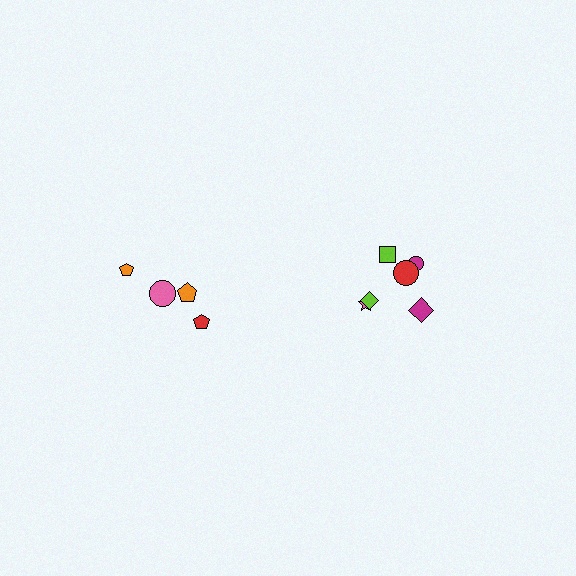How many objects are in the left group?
There are 4 objects.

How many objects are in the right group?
There are 6 objects.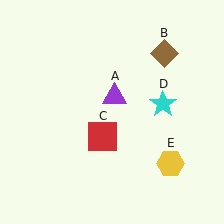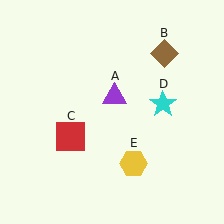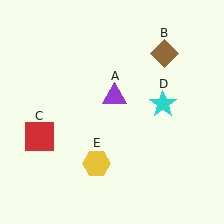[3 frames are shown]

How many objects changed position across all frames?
2 objects changed position: red square (object C), yellow hexagon (object E).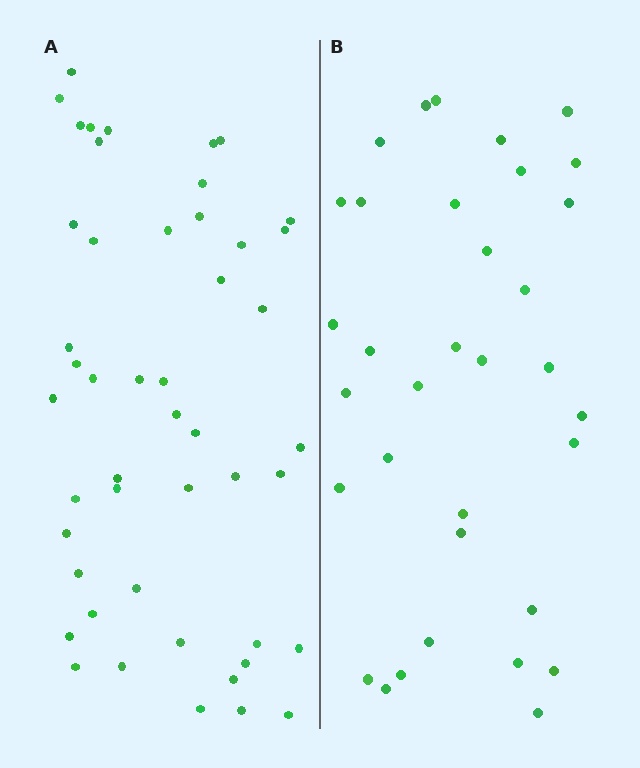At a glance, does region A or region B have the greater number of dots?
Region A (the left region) has more dots.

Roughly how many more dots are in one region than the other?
Region A has approximately 15 more dots than region B.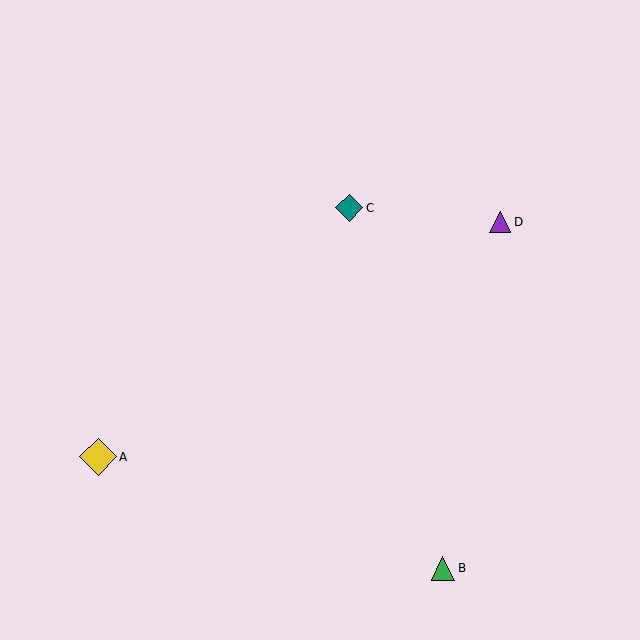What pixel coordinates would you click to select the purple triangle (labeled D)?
Click at (500, 222) to select the purple triangle D.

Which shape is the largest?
The yellow diamond (labeled A) is the largest.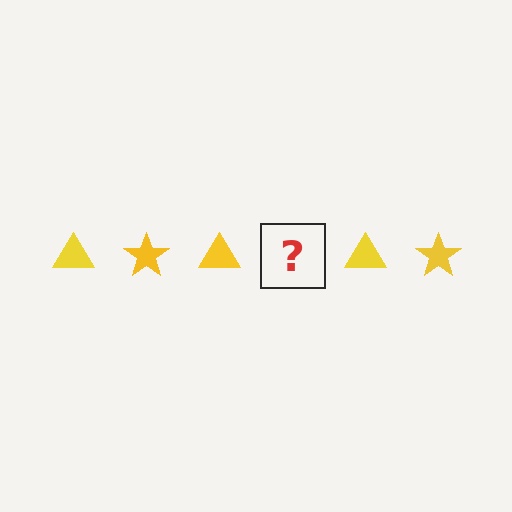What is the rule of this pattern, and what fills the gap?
The rule is that the pattern cycles through triangle, star shapes in yellow. The gap should be filled with a yellow star.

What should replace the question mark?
The question mark should be replaced with a yellow star.